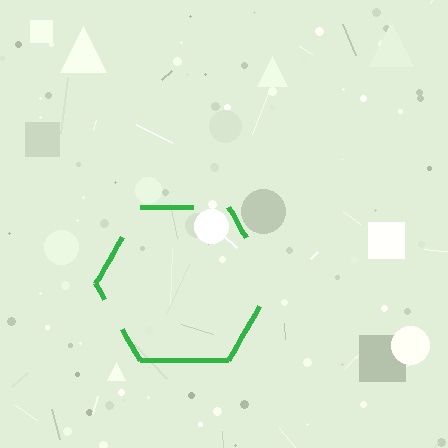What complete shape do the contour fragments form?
The contour fragments form a hexagon.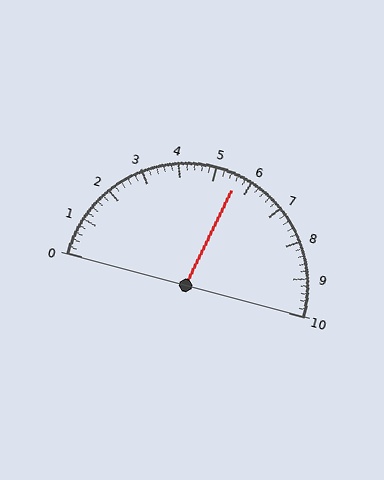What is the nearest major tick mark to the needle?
The nearest major tick mark is 6.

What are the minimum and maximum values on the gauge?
The gauge ranges from 0 to 10.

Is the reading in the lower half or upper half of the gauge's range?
The reading is in the upper half of the range (0 to 10).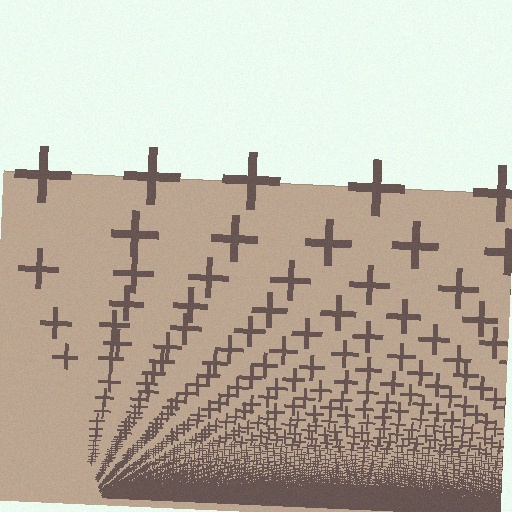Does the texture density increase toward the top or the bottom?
Density increases toward the bottom.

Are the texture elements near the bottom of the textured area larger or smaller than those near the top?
Smaller. The gradient is inverted — elements near the bottom are smaller and denser.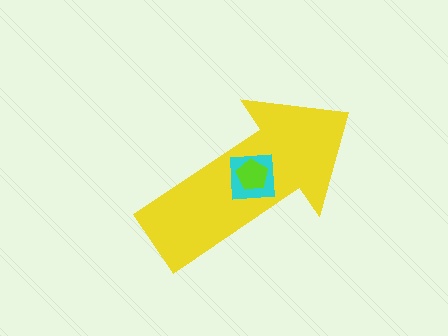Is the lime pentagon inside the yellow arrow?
Yes.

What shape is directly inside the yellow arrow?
The cyan square.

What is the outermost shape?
The yellow arrow.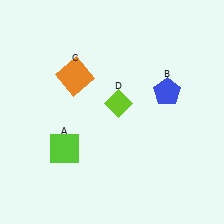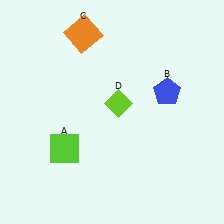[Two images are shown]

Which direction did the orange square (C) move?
The orange square (C) moved up.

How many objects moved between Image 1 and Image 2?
1 object moved between the two images.